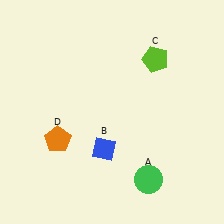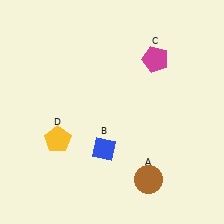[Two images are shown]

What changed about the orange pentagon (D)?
In Image 1, D is orange. In Image 2, it changed to yellow.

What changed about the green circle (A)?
In Image 1, A is green. In Image 2, it changed to brown.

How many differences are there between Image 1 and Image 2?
There are 3 differences between the two images.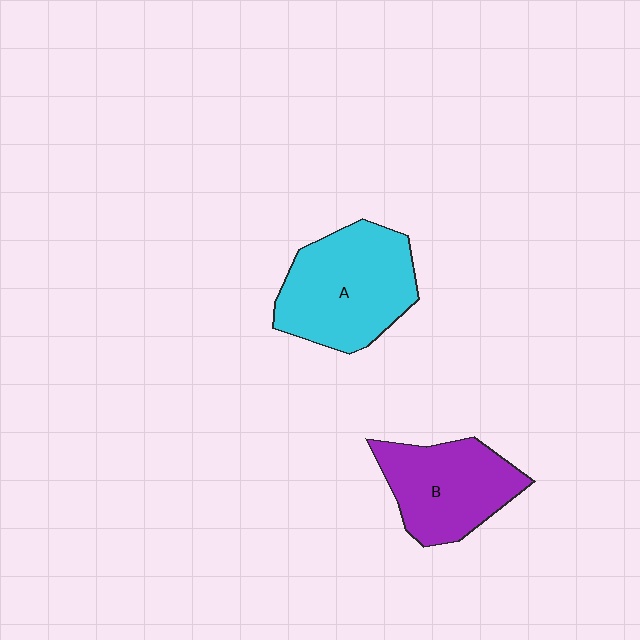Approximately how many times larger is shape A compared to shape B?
Approximately 1.2 times.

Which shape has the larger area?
Shape A (cyan).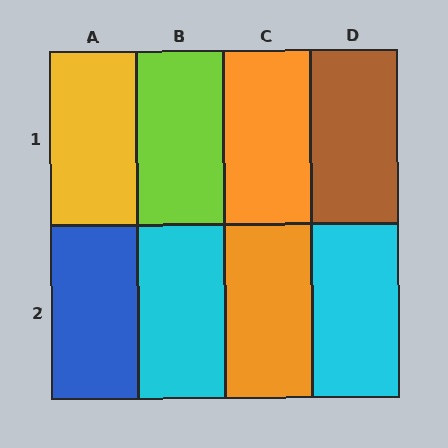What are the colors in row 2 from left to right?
Blue, cyan, orange, cyan.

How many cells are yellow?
1 cell is yellow.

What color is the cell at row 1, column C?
Orange.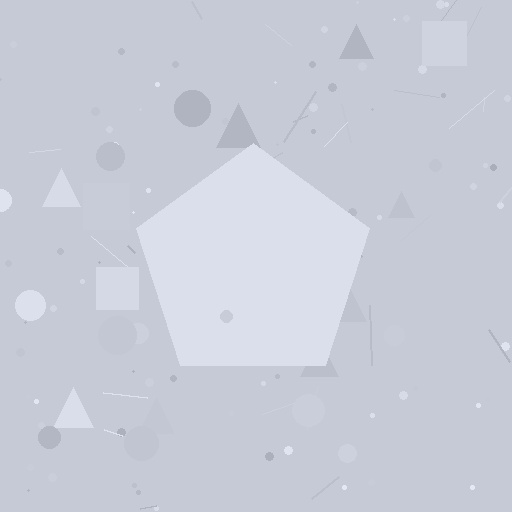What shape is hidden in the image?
A pentagon is hidden in the image.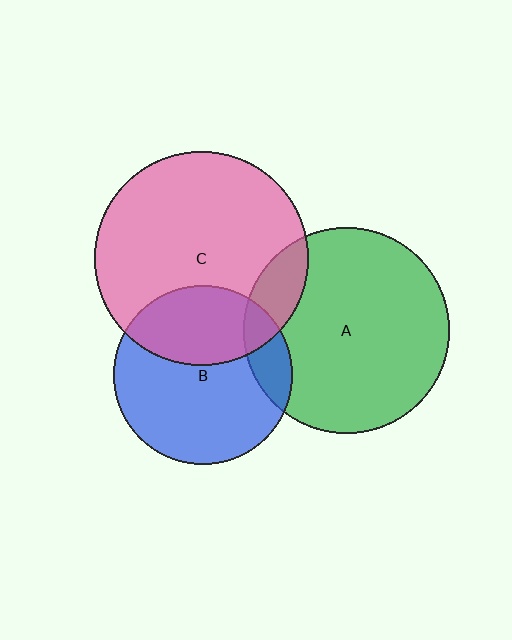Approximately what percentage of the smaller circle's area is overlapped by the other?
Approximately 15%.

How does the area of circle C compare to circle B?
Approximately 1.4 times.